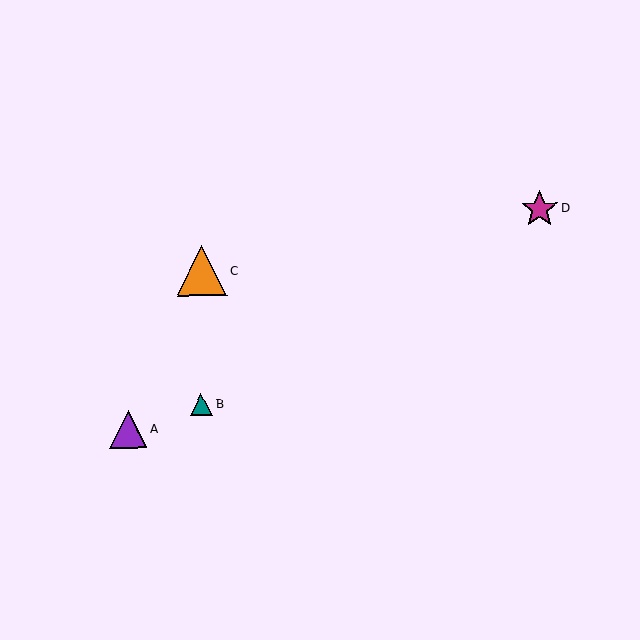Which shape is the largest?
The orange triangle (labeled C) is the largest.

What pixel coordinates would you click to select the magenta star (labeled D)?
Click at (540, 209) to select the magenta star D.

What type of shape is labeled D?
Shape D is a magenta star.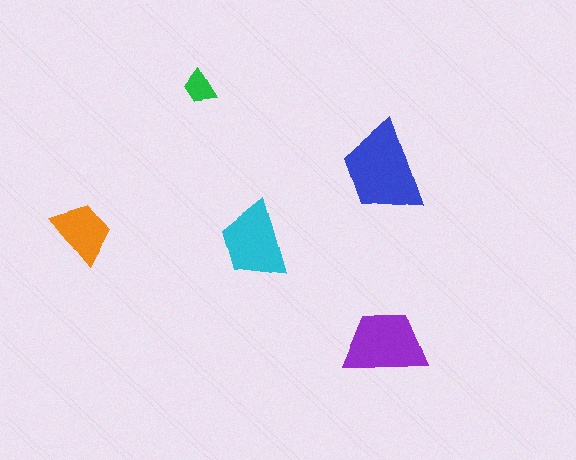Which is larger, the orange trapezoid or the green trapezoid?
The orange one.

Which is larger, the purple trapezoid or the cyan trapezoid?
The purple one.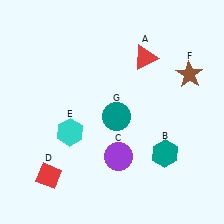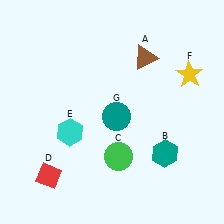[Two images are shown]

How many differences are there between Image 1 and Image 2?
There are 3 differences between the two images.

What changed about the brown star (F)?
In Image 1, F is brown. In Image 2, it changed to yellow.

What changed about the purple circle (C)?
In Image 1, C is purple. In Image 2, it changed to green.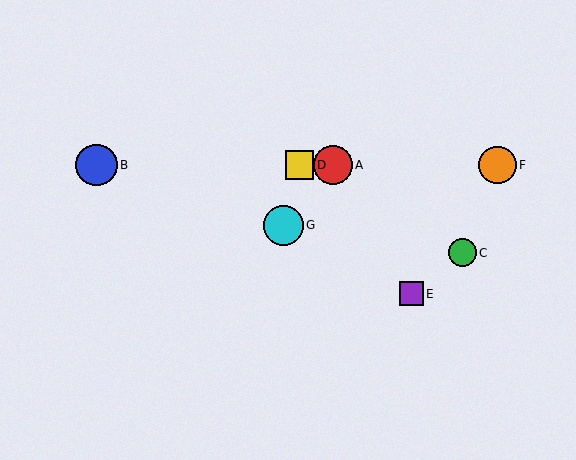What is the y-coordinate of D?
Object D is at y≈165.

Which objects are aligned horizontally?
Objects A, B, D, F are aligned horizontally.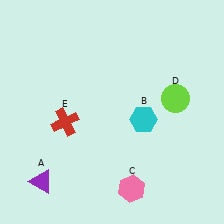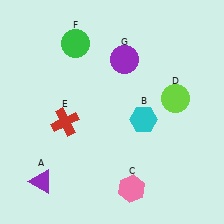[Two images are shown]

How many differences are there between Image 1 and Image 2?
There are 2 differences between the two images.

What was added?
A green circle (F), a purple circle (G) were added in Image 2.